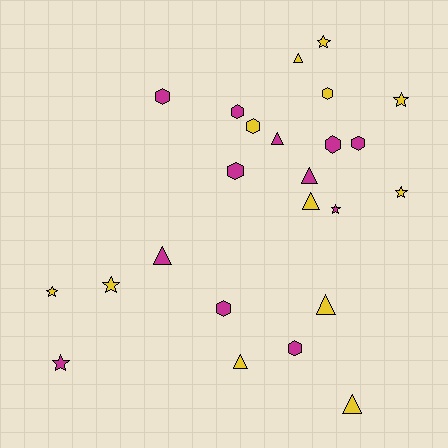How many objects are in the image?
There are 24 objects.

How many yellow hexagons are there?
There are 2 yellow hexagons.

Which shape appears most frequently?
Hexagon, with 9 objects.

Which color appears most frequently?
Yellow, with 12 objects.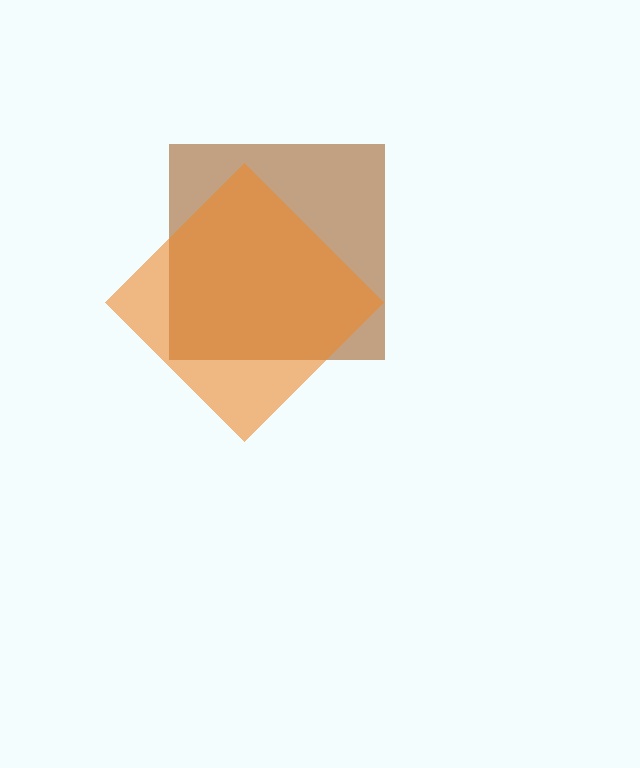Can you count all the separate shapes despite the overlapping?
Yes, there are 2 separate shapes.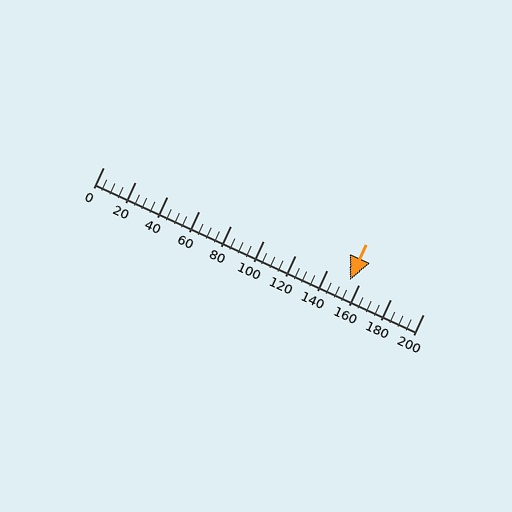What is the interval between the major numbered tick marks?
The major tick marks are spaced 20 units apart.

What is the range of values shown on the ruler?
The ruler shows values from 0 to 200.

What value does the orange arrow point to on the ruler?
The orange arrow points to approximately 154.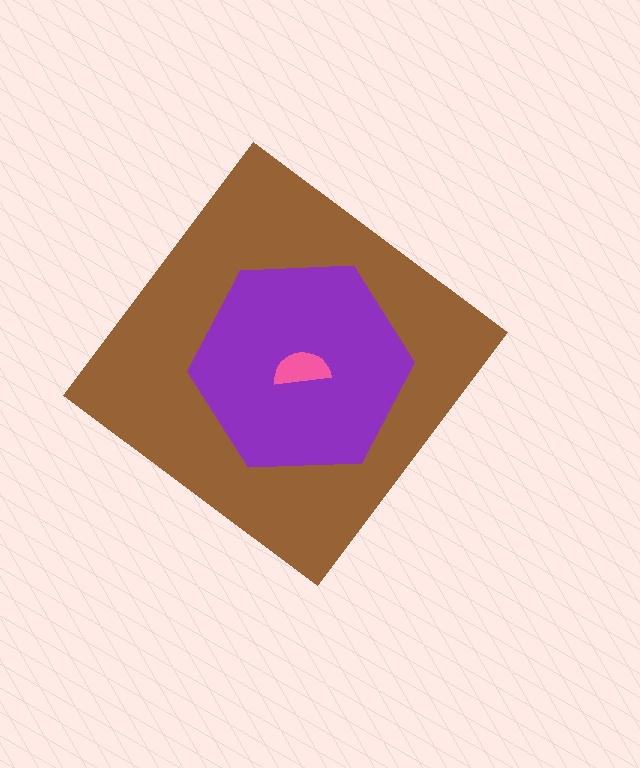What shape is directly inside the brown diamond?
The purple hexagon.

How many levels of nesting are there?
3.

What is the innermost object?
The pink semicircle.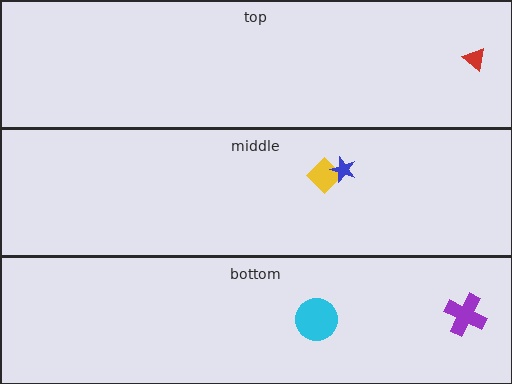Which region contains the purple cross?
The bottom region.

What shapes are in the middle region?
The yellow diamond, the blue star.